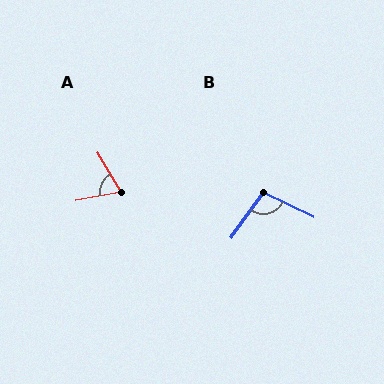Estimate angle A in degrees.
Approximately 69 degrees.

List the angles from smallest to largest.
A (69°), B (99°).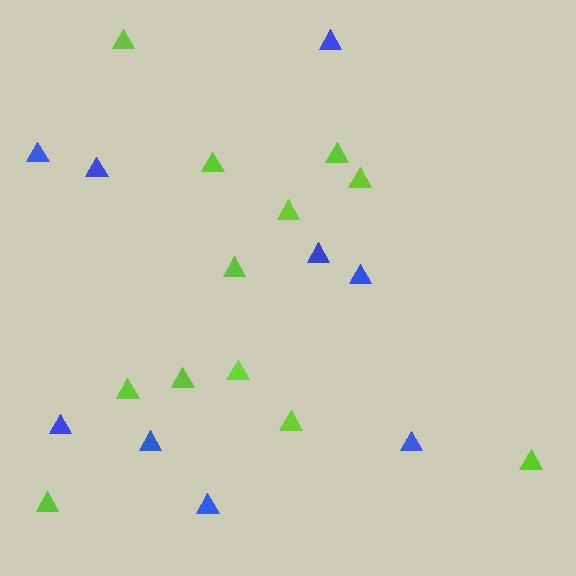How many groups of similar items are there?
There are 2 groups: one group of lime triangles (12) and one group of blue triangles (9).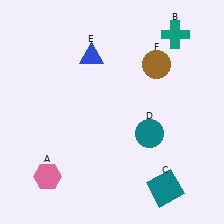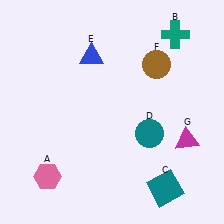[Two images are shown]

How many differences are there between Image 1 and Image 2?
There is 1 difference between the two images.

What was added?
A magenta triangle (G) was added in Image 2.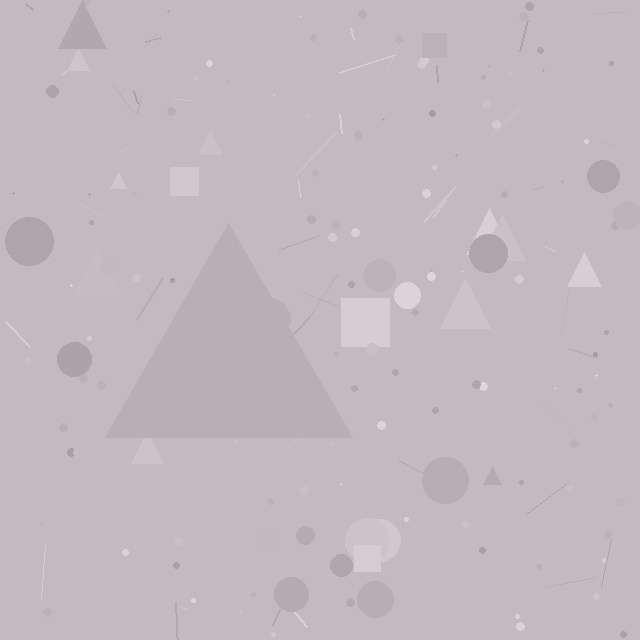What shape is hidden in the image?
A triangle is hidden in the image.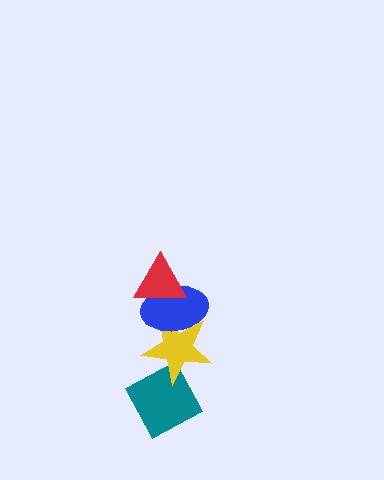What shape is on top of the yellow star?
The blue ellipse is on top of the yellow star.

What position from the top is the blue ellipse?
The blue ellipse is 2nd from the top.